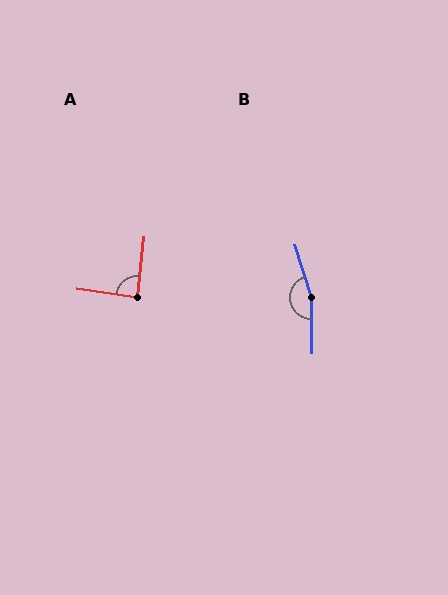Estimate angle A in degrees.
Approximately 88 degrees.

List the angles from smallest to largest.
A (88°), B (164°).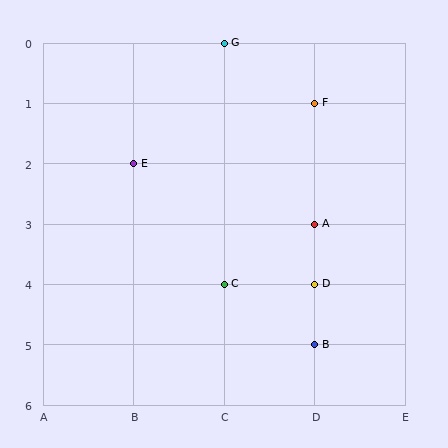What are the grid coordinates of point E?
Point E is at grid coordinates (B, 2).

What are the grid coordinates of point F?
Point F is at grid coordinates (D, 1).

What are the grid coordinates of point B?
Point B is at grid coordinates (D, 5).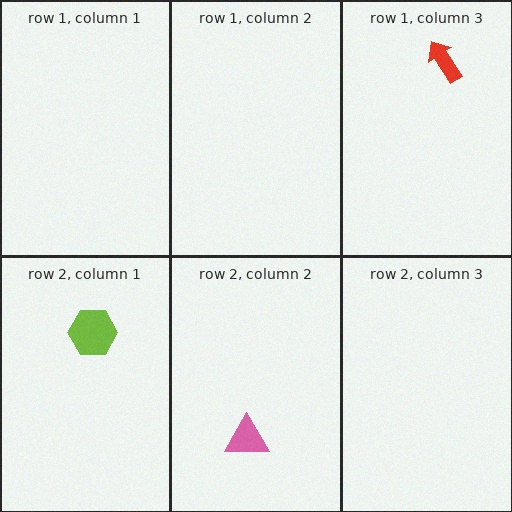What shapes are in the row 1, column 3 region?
The red arrow.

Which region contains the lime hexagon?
The row 2, column 1 region.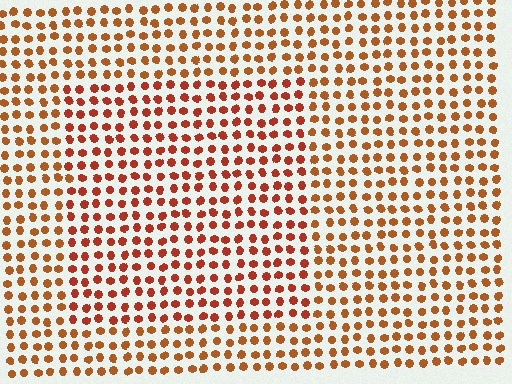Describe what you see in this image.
The image is filled with small brown elements in a uniform arrangement. A rectangle-shaped region is visible where the elements are tinted to a slightly different hue, forming a subtle color boundary.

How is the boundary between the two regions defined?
The boundary is defined purely by a slight shift in hue (about 19 degrees). Spacing, size, and orientation are identical on both sides.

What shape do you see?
I see a rectangle.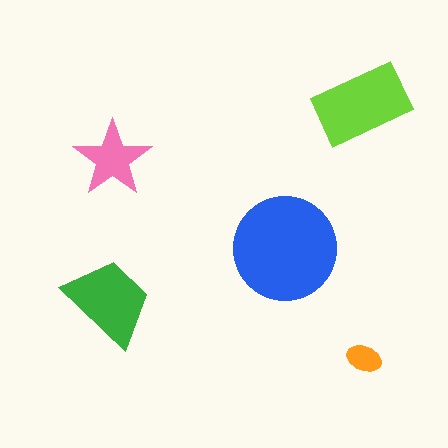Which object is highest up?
The lime rectangle is topmost.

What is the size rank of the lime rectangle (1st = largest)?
2nd.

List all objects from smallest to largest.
The orange ellipse, the pink star, the green trapezoid, the lime rectangle, the blue circle.